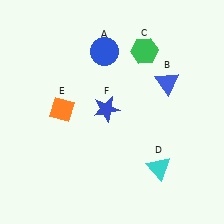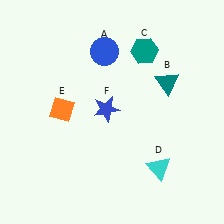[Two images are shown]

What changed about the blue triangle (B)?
In Image 1, B is blue. In Image 2, it changed to teal.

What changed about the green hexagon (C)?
In Image 1, C is green. In Image 2, it changed to teal.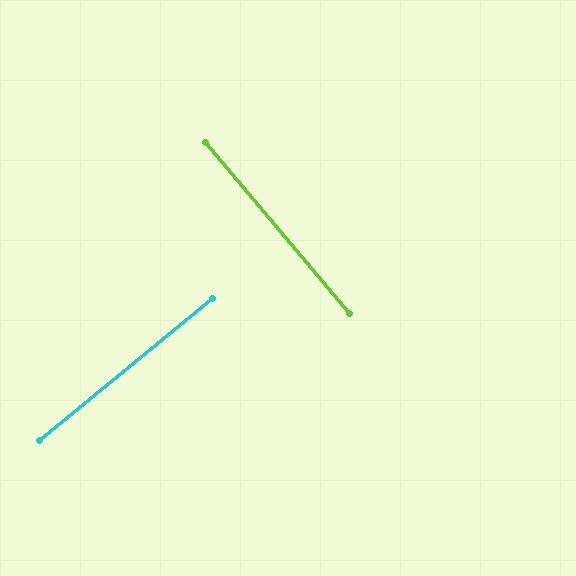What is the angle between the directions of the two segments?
Approximately 89 degrees.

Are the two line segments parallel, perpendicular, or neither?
Perpendicular — they meet at approximately 89°.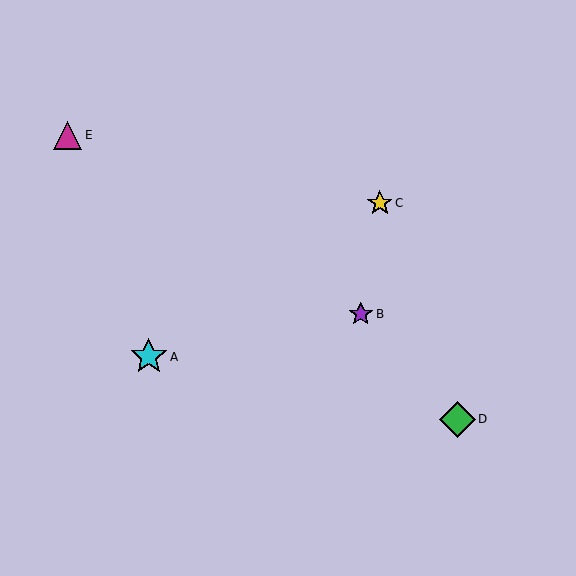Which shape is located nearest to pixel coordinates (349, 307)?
The purple star (labeled B) at (361, 314) is nearest to that location.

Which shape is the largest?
The cyan star (labeled A) is the largest.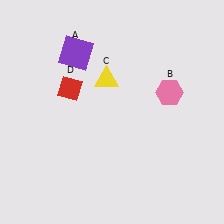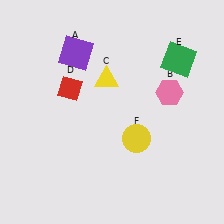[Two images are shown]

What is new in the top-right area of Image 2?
A green square (E) was added in the top-right area of Image 2.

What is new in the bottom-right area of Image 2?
A yellow circle (F) was added in the bottom-right area of Image 2.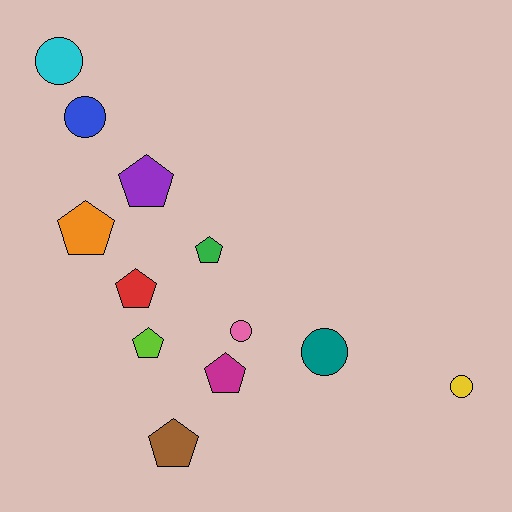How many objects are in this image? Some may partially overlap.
There are 12 objects.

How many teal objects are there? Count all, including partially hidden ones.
There is 1 teal object.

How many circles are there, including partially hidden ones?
There are 5 circles.